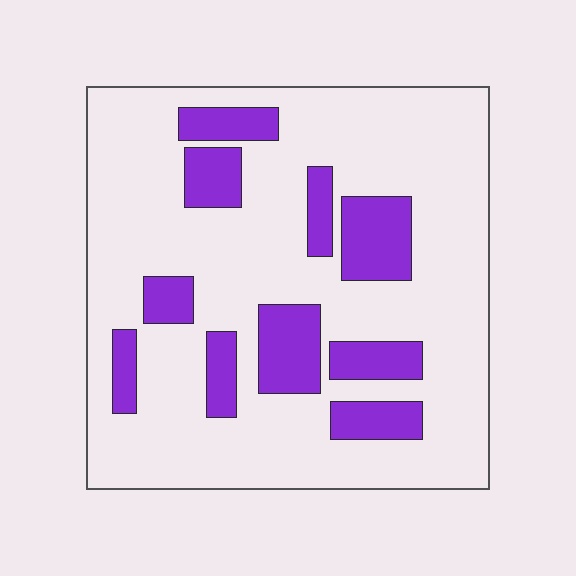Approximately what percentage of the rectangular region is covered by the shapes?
Approximately 20%.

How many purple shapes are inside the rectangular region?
10.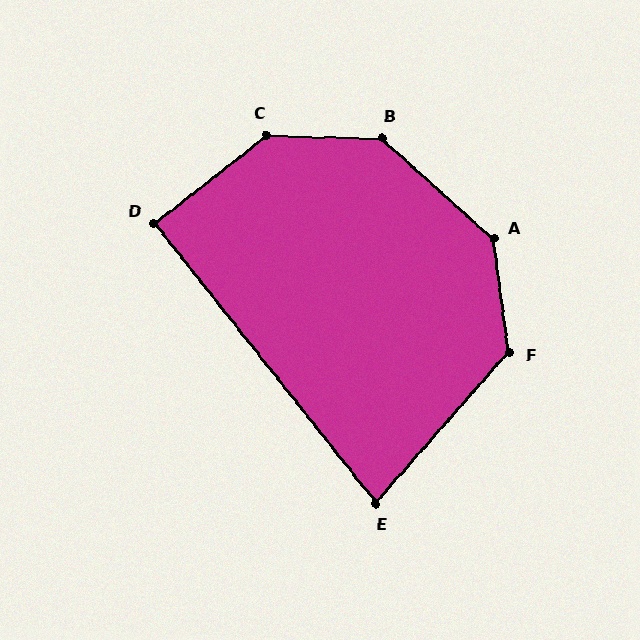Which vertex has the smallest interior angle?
E, at approximately 80 degrees.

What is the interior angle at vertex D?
Approximately 90 degrees (approximately right).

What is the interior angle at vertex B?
Approximately 139 degrees (obtuse).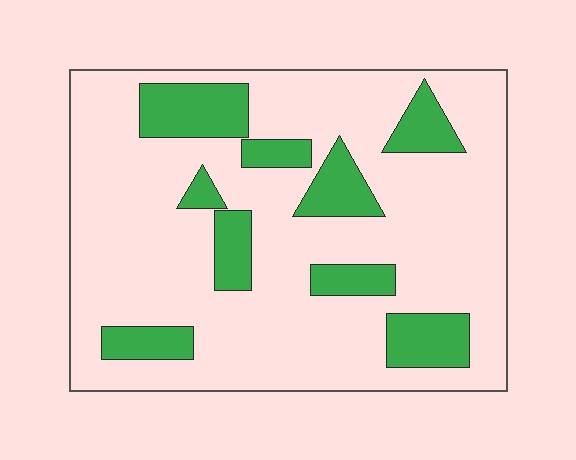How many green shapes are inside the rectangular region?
9.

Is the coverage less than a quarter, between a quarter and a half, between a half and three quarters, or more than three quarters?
Less than a quarter.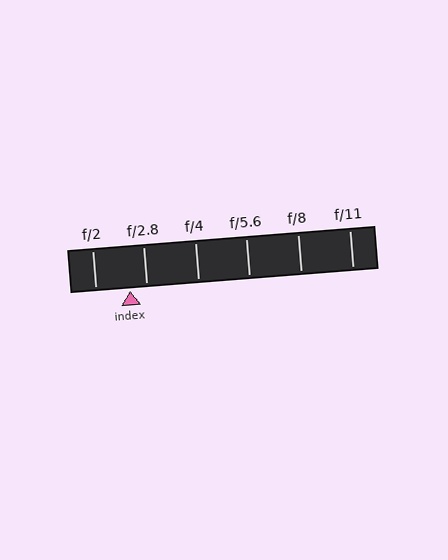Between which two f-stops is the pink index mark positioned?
The index mark is between f/2 and f/2.8.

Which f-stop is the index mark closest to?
The index mark is closest to f/2.8.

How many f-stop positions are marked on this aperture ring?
There are 6 f-stop positions marked.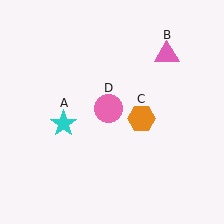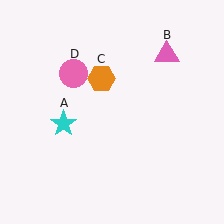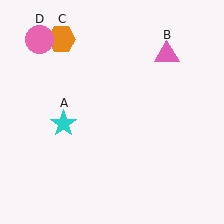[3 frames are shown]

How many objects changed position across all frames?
2 objects changed position: orange hexagon (object C), pink circle (object D).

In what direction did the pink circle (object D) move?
The pink circle (object D) moved up and to the left.